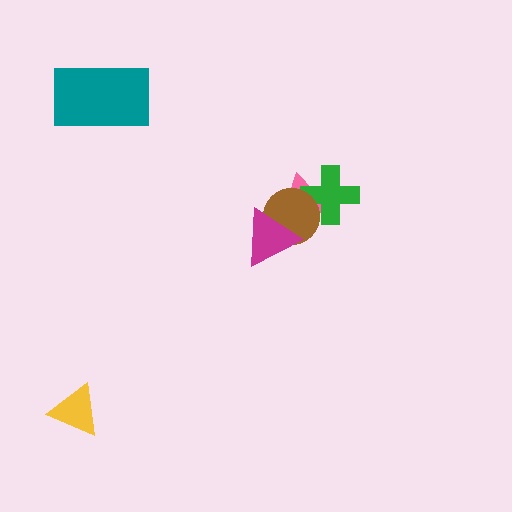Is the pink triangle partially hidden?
Yes, it is partially covered by another shape.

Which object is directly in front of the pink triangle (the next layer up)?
The green cross is directly in front of the pink triangle.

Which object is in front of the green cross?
The brown circle is in front of the green cross.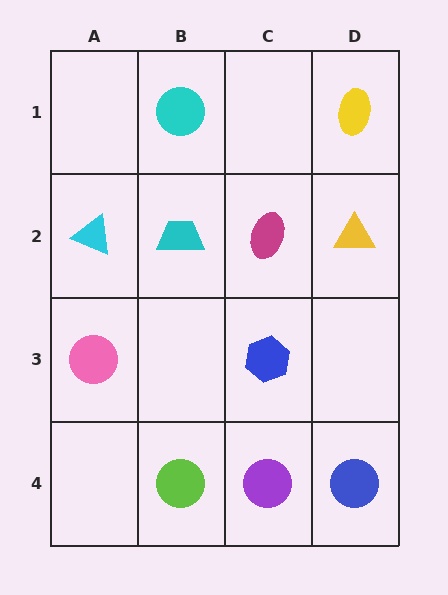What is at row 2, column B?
A cyan trapezoid.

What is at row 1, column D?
A yellow ellipse.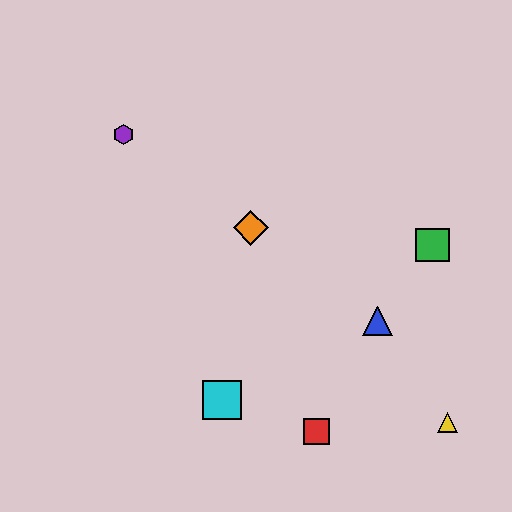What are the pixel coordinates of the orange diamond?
The orange diamond is at (251, 228).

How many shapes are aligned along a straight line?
3 shapes (the blue triangle, the purple hexagon, the orange diamond) are aligned along a straight line.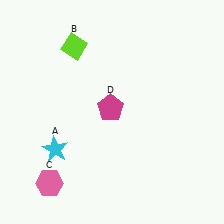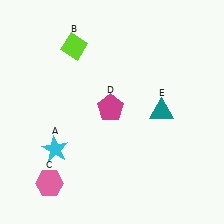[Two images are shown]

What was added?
A teal triangle (E) was added in Image 2.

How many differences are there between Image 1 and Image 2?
There is 1 difference between the two images.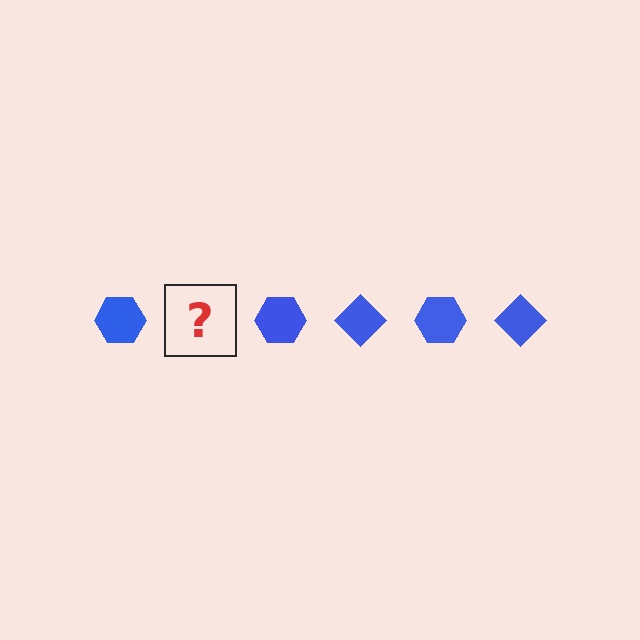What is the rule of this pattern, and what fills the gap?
The rule is that the pattern cycles through hexagon, diamond shapes in blue. The gap should be filled with a blue diamond.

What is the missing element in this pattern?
The missing element is a blue diamond.